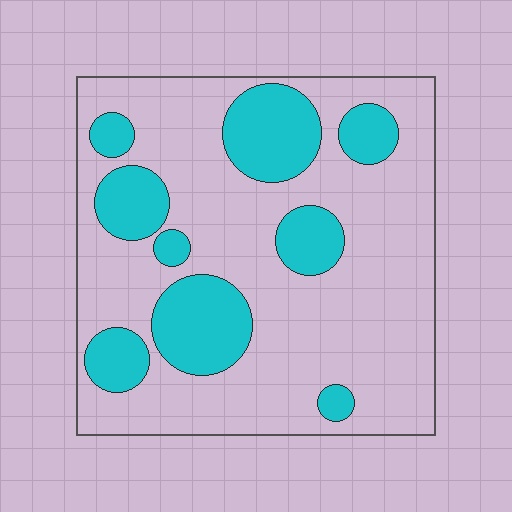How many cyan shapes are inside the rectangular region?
9.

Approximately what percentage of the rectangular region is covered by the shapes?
Approximately 25%.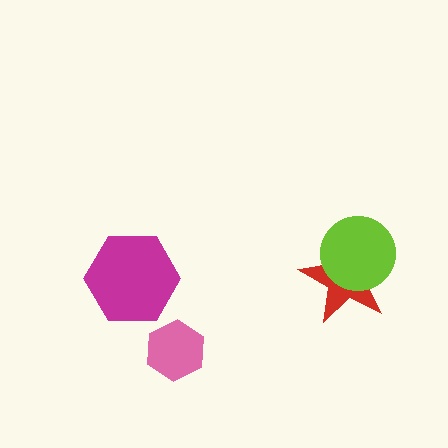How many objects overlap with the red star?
1 object overlaps with the red star.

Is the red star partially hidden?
Yes, it is partially covered by another shape.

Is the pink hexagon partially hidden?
No, no other shape covers it.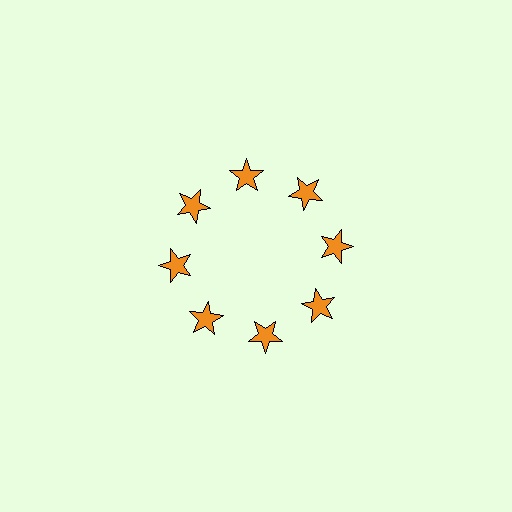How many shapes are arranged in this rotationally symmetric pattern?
There are 8 shapes, arranged in 8 groups of 1.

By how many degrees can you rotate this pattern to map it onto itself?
The pattern maps onto itself every 45 degrees of rotation.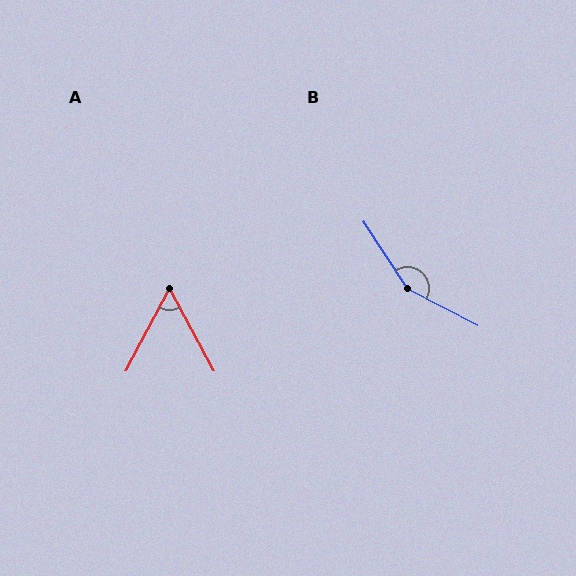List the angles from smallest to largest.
A (56°), B (151°).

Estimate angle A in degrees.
Approximately 56 degrees.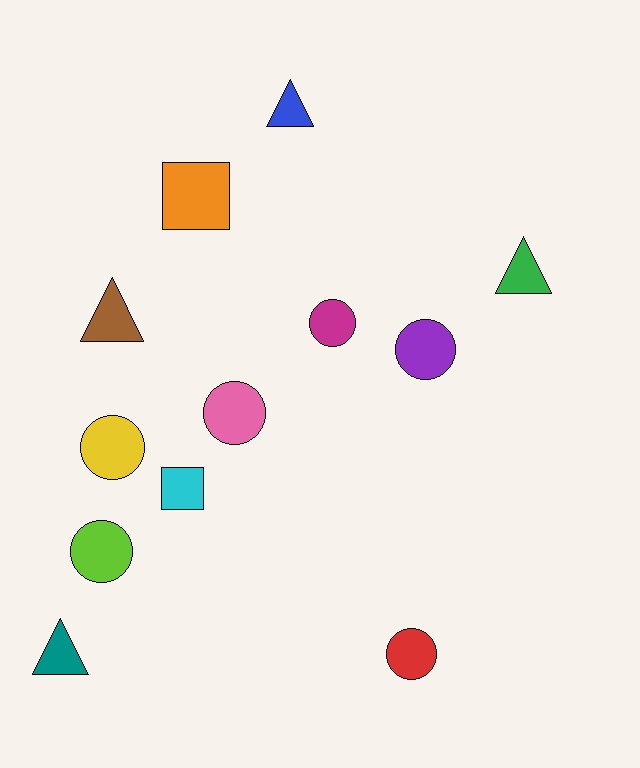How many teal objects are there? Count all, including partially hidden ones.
There is 1 teal object.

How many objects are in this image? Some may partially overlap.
There are 12 objects.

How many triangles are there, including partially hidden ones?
There are 4 triangles.